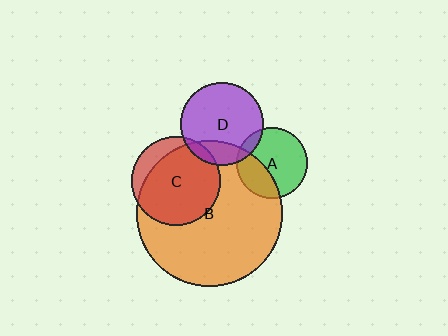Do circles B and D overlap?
Yes.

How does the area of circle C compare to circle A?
Approximately 1.5 times.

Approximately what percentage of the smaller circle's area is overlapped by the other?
Approximately 20%.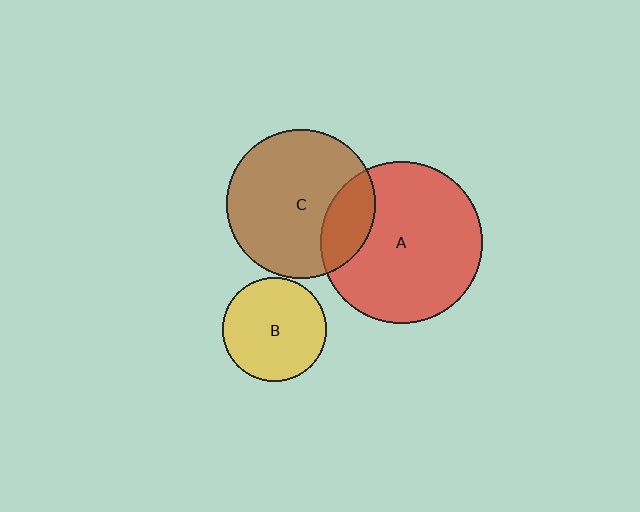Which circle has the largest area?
Circle A (red).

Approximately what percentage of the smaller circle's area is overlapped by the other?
Approximately 20%.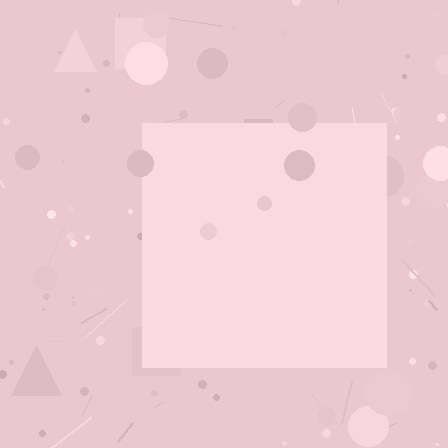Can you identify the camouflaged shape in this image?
The camouflaged shape is a square.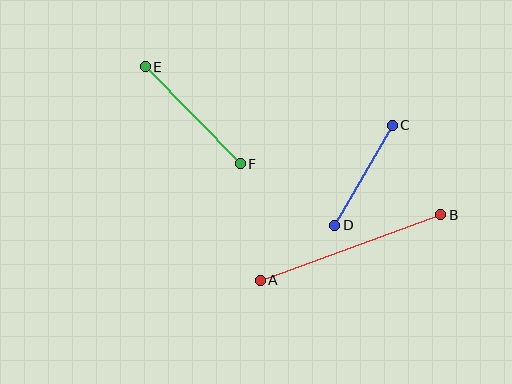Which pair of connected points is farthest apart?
Points A and B are farthest apart.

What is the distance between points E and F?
The distance is approximately 136 pixels.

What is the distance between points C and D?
The distance is approximately 115 pixels.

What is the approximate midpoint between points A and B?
The midpoint is at approximately (350, 247) pixels.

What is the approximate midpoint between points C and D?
The midpoint is at approximately (363, 175) pixels.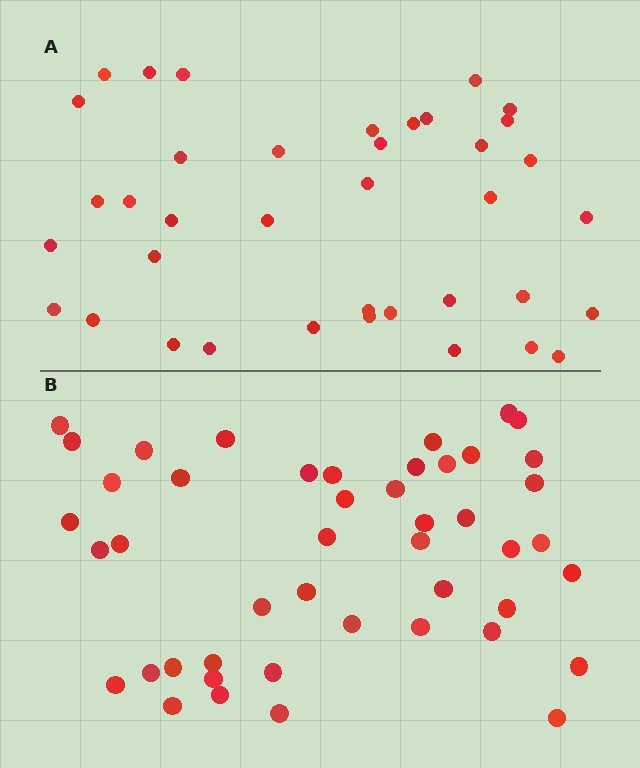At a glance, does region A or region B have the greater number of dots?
Region B (the bottom region) has more dots.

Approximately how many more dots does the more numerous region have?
Region B has roughly 8 or so more dots than region A.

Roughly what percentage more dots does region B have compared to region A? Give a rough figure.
About 20% more.